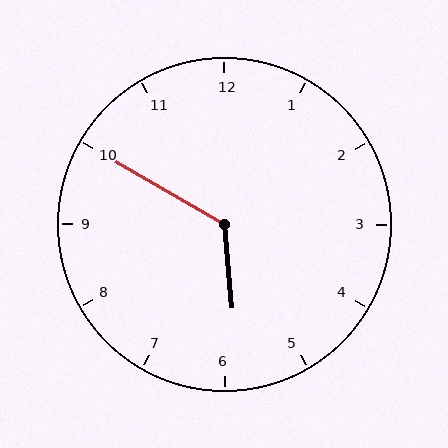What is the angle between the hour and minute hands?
Approximately 125 degrees.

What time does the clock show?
5:50.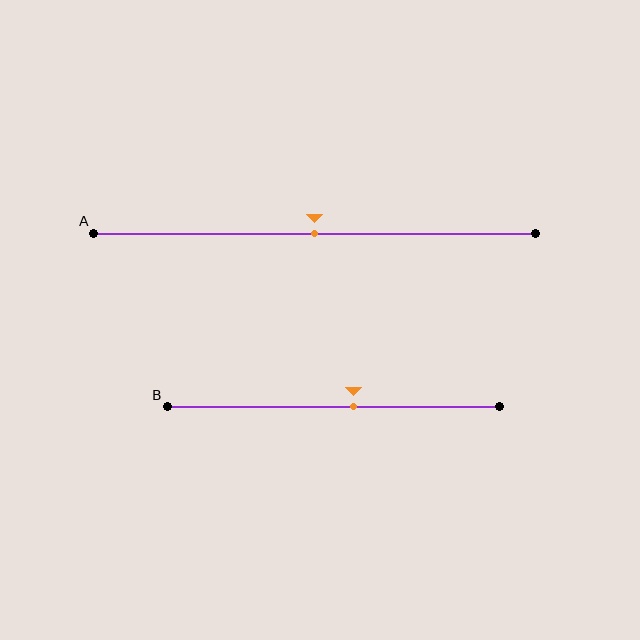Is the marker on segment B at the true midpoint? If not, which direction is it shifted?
No, the marker on segment B is shifted to the right by about 6% of the segment length.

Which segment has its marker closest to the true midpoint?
Segment A has its marker closest to the true midpoint.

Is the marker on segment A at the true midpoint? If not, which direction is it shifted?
Yes, the marker on segment A is at the true midpoint.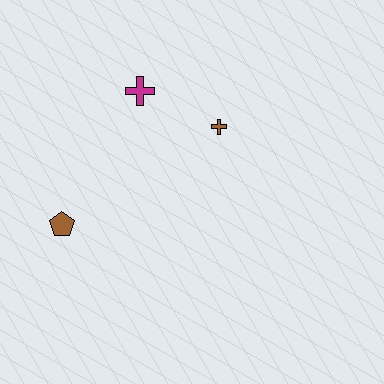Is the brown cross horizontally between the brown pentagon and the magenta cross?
No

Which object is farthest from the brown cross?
The brown pentagon is farthest from the brown cross.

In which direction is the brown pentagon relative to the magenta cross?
The brown pentagon is below the magenta cross.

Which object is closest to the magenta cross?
The brown cross is closest to the magenta cross.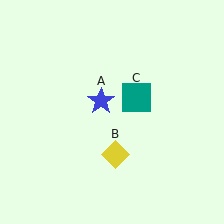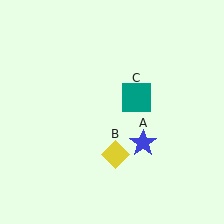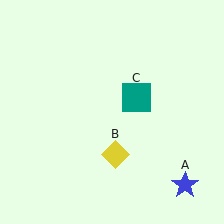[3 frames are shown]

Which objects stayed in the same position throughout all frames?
Yellow diamond (object B) and teal square (object C) remained stationary.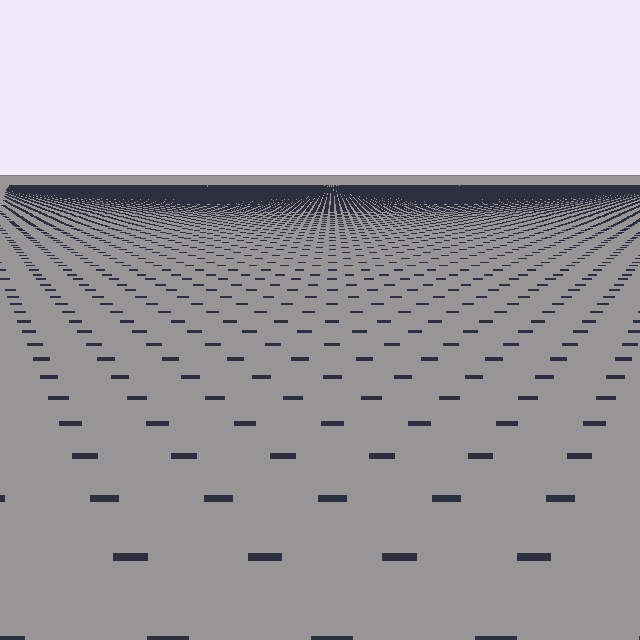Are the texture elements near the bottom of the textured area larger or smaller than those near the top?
Larger. Near the bottom, elements are closer to the viewer and appear at a bigger on-screen size.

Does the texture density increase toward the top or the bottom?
Density increases toward the top.